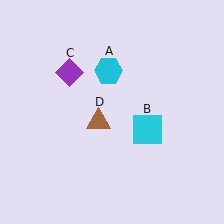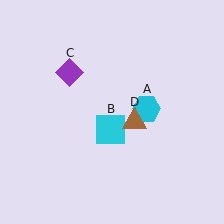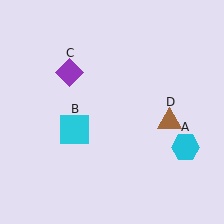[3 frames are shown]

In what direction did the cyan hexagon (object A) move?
The cyan hexagon (object A) moved down and to the right.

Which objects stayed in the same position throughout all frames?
Purple diamond (object C) remained stationary.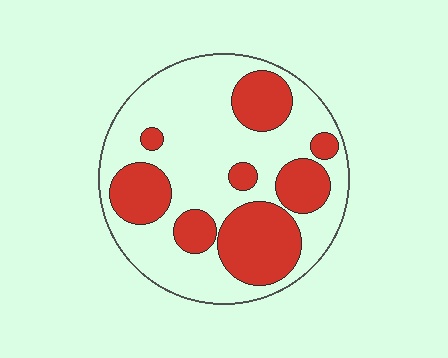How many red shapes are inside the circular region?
8.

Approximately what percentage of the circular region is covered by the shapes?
Approximately 35%.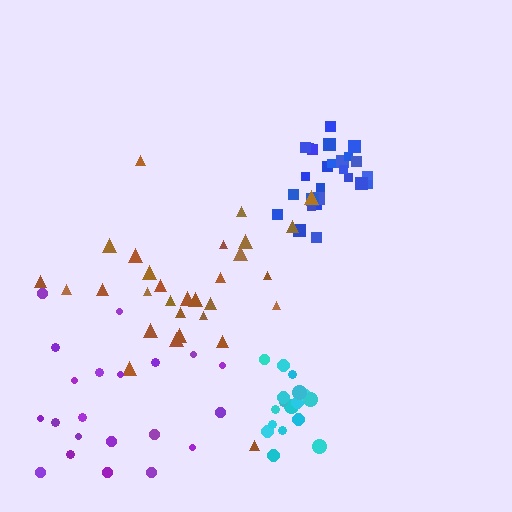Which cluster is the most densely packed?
Blue.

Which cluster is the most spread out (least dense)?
Purple.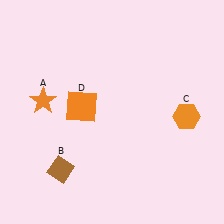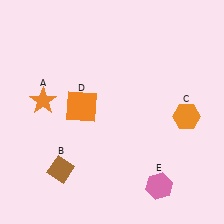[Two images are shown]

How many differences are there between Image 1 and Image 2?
There is 1 difference between the two images.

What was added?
A pink hexagon (E) was added in Image 2.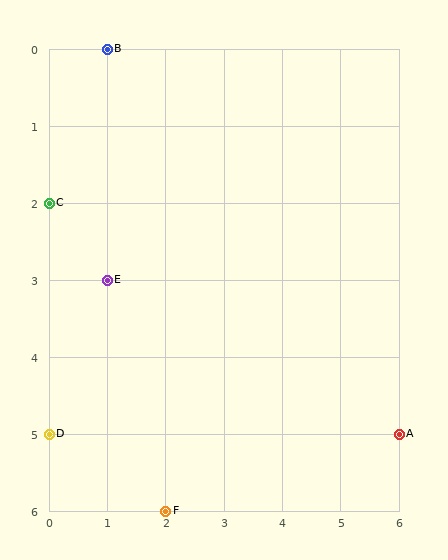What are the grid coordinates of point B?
Point B is at grid coordinates (1, 0).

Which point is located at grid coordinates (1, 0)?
Point B is at (1, 0).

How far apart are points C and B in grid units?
Points C and B are 1 column and 2 rows apart (about 2.2 grid units diagonally).